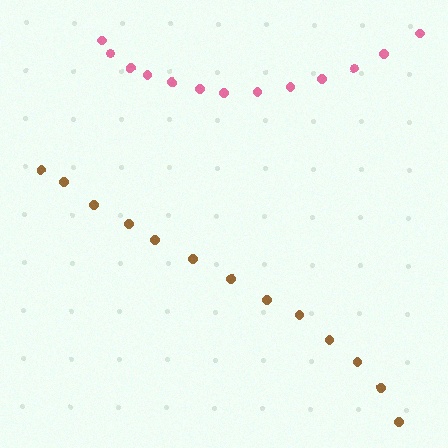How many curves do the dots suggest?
There are 2 distinct paths.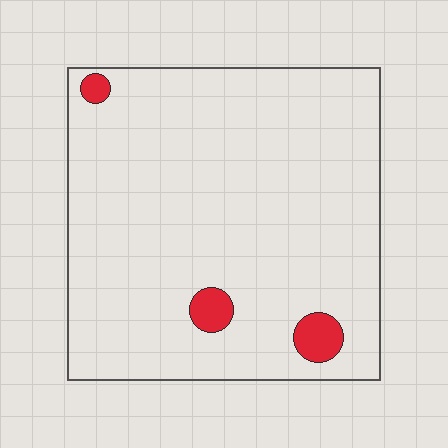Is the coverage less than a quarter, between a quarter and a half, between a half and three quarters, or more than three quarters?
Less than a quarter.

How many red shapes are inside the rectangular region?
3.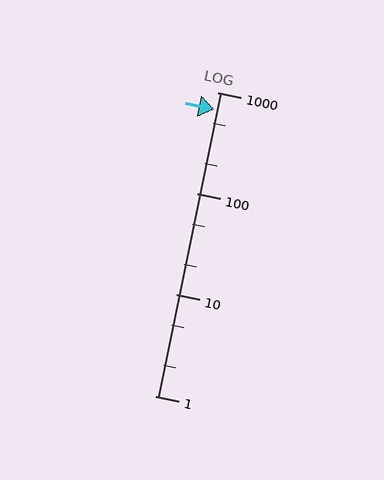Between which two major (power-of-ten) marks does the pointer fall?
The pointer is between 100 and 1000.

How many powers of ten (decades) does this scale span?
The scale spans 3 decades, from 1 to 1000.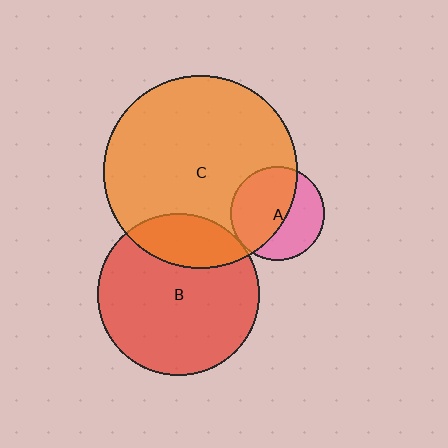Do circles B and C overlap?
Yes.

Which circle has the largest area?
Circle C (orange).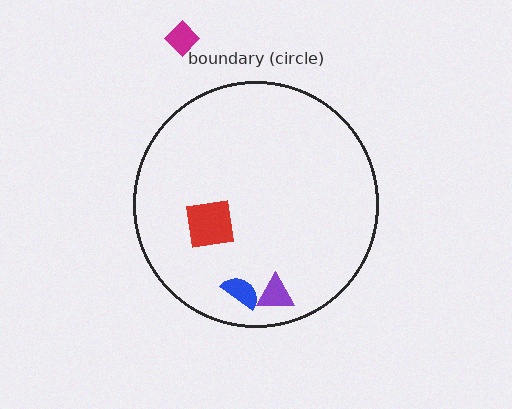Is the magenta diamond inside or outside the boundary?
Outside.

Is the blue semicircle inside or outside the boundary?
Inside.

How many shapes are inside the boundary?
3 inside, 1 outside.